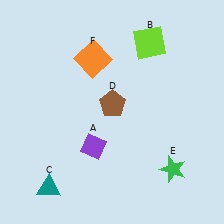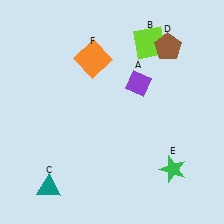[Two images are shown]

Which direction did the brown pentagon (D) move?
The brown pentagon (D) moved up.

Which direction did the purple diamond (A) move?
The purple diamond (A) moved up.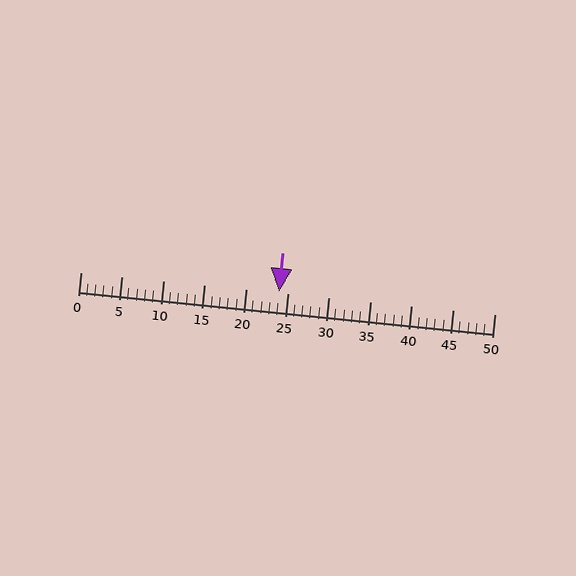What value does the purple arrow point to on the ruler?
The purple arrow points to approximately 24.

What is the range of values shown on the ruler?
The ruler shows values from 0 to 50.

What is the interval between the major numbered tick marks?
The major tick marks are spaced 5 units apart.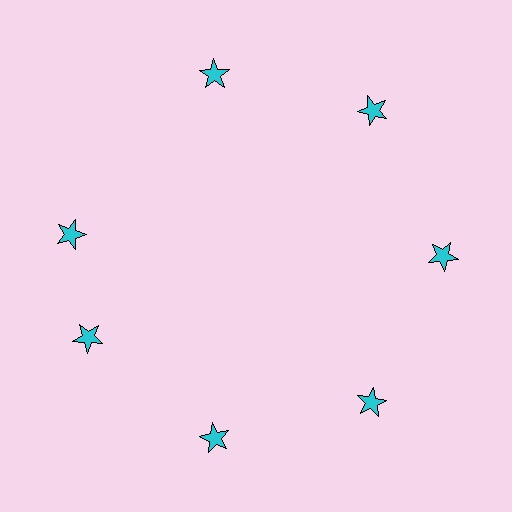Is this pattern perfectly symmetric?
No. The 7 cyan stars are arranged in a ring, but one element near the 10 o'clock position is rotated out of alignment along the ring, breaking the 7-fold rotational symmetry.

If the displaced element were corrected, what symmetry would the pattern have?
It would have 7-fold rotational symmetry — the pattern would map onto itself every 51 degrees.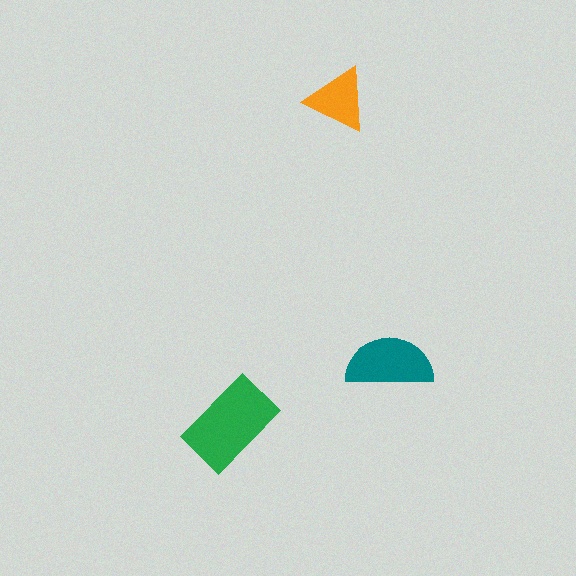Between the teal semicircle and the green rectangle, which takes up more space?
The green rectangle.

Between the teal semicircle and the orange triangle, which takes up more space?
The teal semicircle.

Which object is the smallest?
The orange triangle.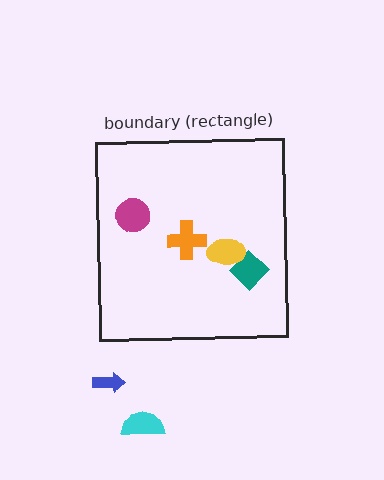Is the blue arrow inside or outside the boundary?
Outside.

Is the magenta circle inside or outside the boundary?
Inside.